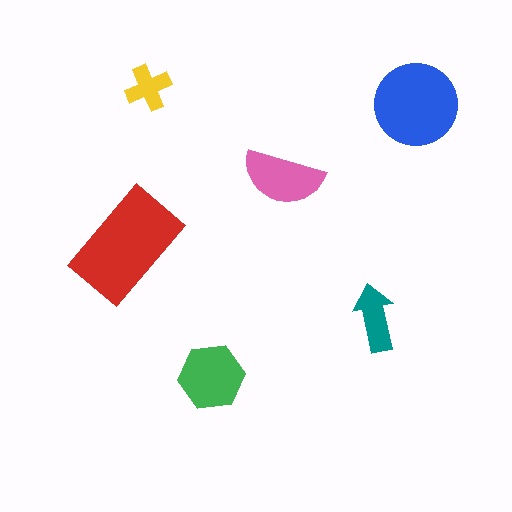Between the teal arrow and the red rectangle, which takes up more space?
The red rectangle.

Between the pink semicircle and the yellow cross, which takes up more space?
The pink semicircle.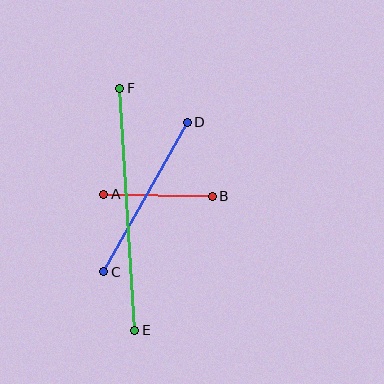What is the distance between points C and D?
The distance is approximately 171 pixels.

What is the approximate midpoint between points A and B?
The midpoint is at approximately (158, 195) pixels.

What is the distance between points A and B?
The distance is approximately 109 pixels.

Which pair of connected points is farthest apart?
Points E and F are farthest apart.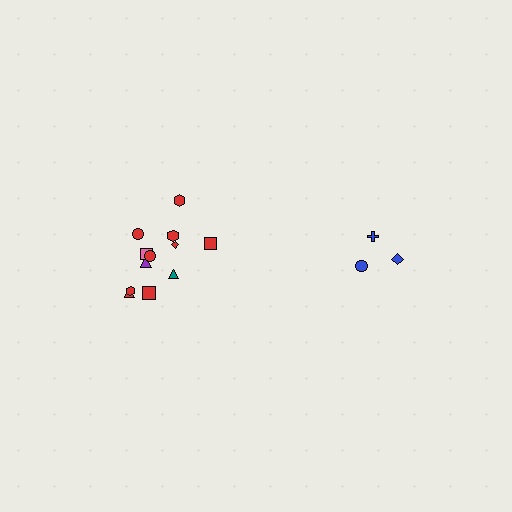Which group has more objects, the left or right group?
The left group.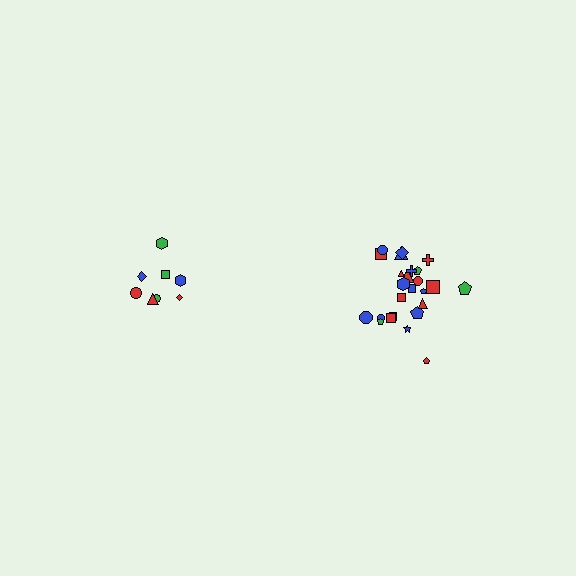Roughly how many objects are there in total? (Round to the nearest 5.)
Roughly 35 objects in total.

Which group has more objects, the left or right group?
The right group.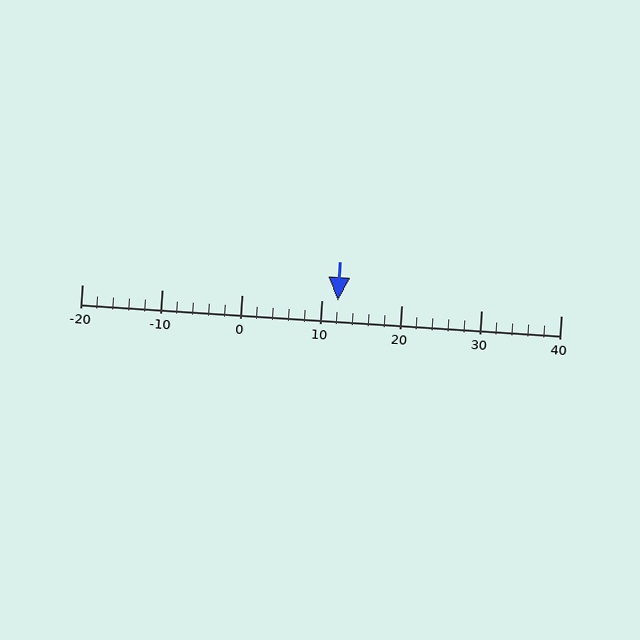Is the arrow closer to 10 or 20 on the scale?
The arrow is closer to 10.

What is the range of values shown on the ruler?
The ruler shows values from -20 to 40.